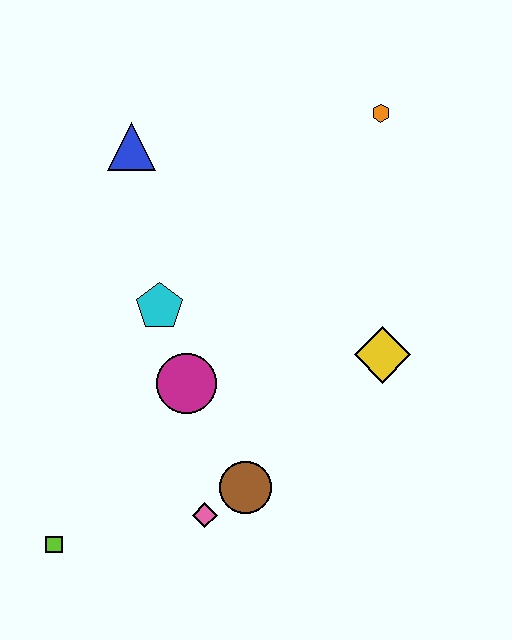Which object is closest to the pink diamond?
The brown circle is closest to the pink diamond.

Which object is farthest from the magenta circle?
The orange hexagon is farthest from the magenta circle.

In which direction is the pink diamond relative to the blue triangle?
The pink diamond is below the blue triangle.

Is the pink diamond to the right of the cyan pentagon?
Yes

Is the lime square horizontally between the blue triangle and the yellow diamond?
No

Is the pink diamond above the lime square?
Yes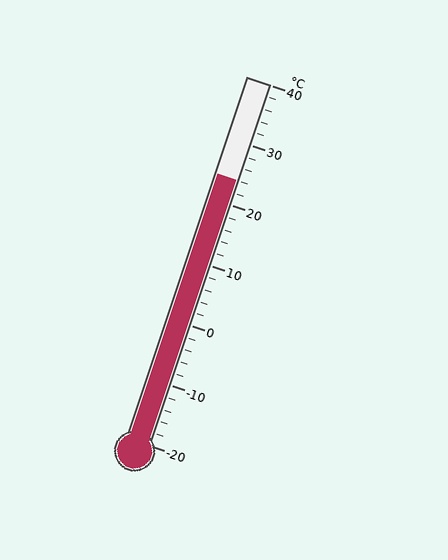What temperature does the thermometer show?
The thermometer shows approximately 24°C.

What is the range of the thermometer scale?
The thermometer scale ranges from -20°C to 40°C.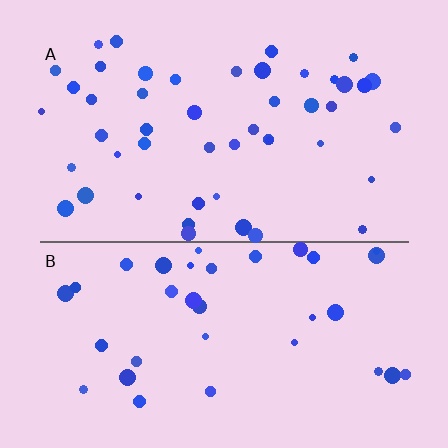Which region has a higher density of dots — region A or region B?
A (the top).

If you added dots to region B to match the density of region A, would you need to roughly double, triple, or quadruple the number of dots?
Approximately double.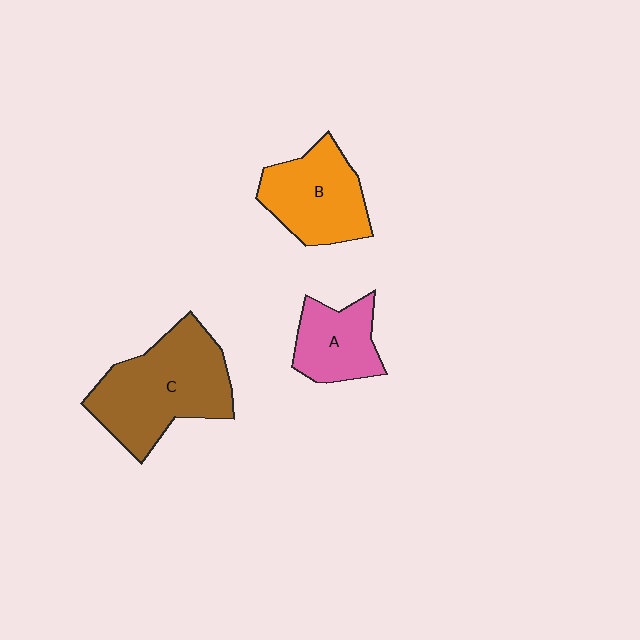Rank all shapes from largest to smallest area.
From largest to smallest: C (brown), B (orange), A (pink).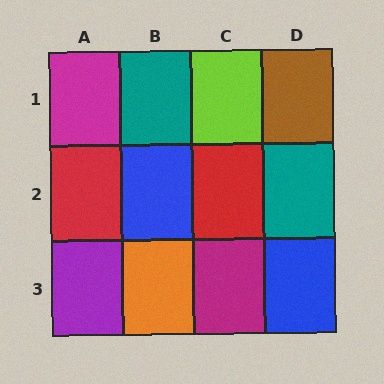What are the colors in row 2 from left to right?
Red, blue, red, teal.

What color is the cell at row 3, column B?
Orange.